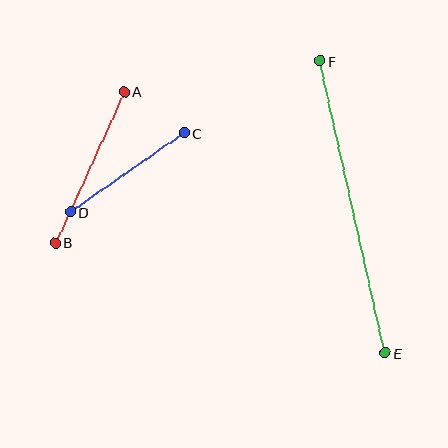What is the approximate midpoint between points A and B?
The midpoint is at approximately (89, 167) pixels.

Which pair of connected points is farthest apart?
Points E and F are farthest apart.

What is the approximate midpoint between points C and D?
The midpoint is at approximately (127, 172) pixels.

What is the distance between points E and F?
The distance is approximately 299 pixels.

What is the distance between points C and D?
The distance is approximately 138 pixels.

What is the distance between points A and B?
The distance is approximately 166 pixels.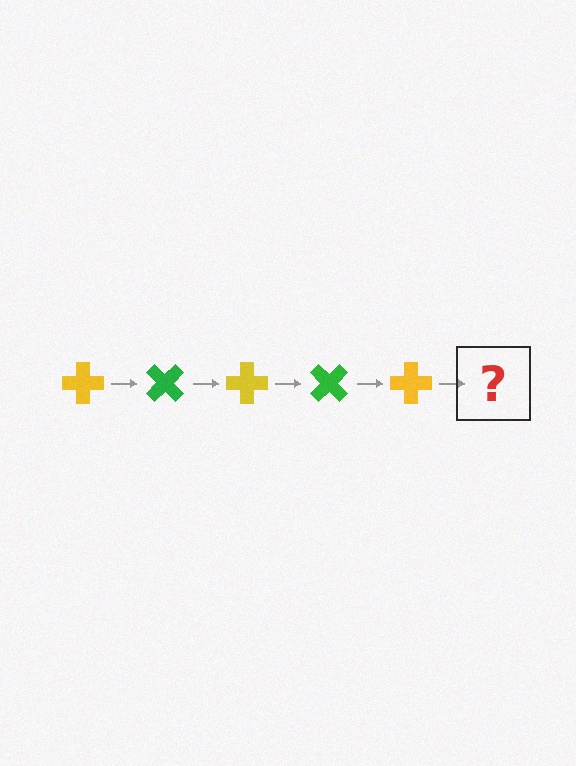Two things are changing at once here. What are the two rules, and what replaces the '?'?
The two rules are that it rotates 45 degrees each step and the color cycles through yellow and green. The '?' should be a green cross, rotated 225 degrees from the start.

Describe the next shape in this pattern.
It should be a green cross, rotated 225 degrees from the start.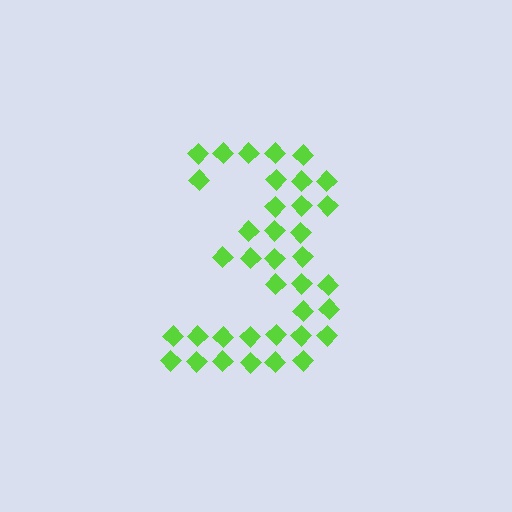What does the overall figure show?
The overall figure shows the digit 3.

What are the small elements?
The small elements are diamonds.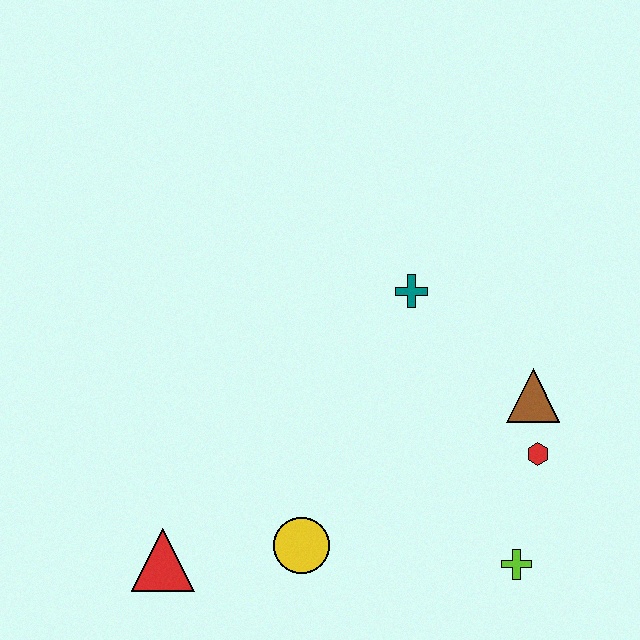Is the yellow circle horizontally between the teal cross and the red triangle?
Yes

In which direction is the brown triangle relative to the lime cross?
The brown triangle is above the lime cross.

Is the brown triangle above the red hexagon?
Yes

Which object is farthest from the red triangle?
The brown triangle is farthest from the red triangle.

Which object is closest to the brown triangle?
The red hexagon is closest to the brown triangle.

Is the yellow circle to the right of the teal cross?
No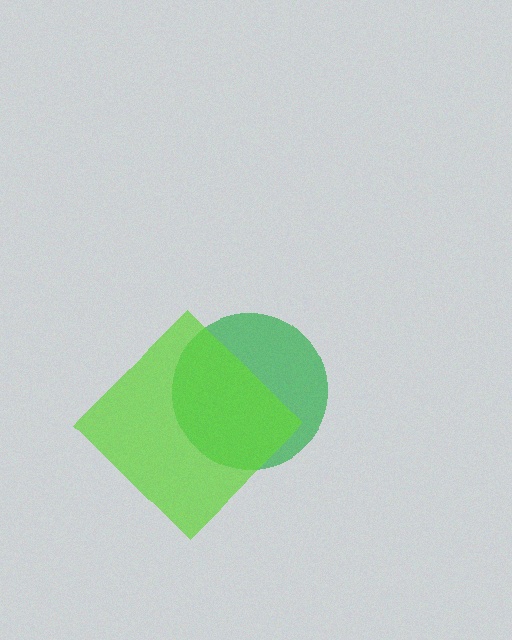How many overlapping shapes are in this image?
There are 2 overlapping shapes in the image.